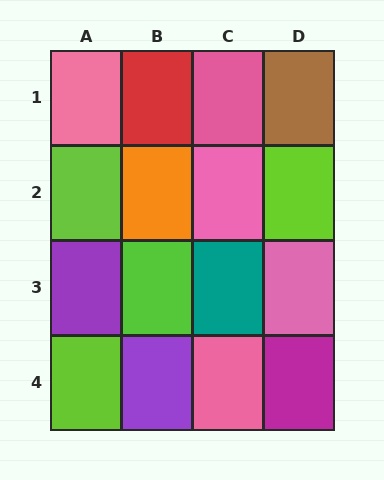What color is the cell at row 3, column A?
Purple.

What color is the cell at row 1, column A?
Pink.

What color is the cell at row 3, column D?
Pink.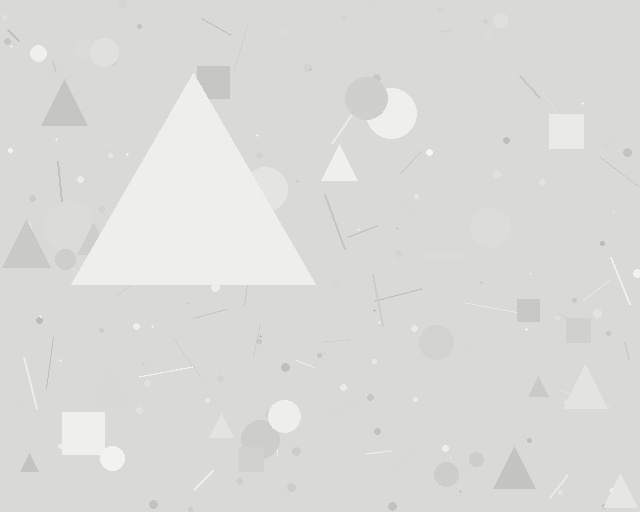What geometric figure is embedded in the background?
A triangle is embedded in the background.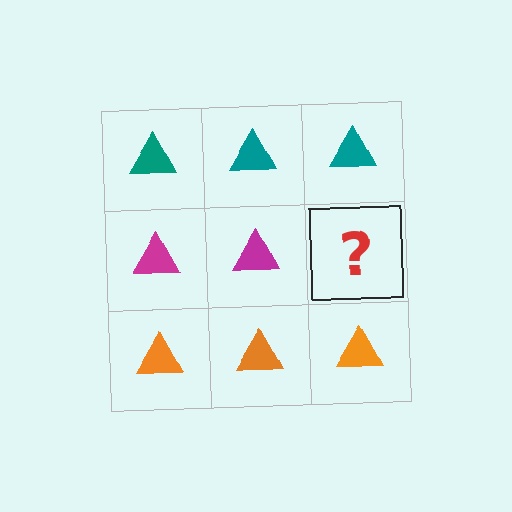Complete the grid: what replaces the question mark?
The question mark should be replaced with a magenta triangle.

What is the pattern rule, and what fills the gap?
The rule is that each row has a consistent color. The gap should be filled with a magenta triangle.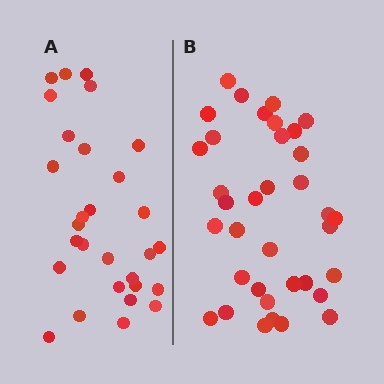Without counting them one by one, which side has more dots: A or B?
Region B (the right region) has more dots.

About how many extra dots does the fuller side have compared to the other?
Region B has roughly 8 or so more dots than region A.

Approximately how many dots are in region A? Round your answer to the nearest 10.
About 30 dots. (The exact count is 29, which rounds to 30.)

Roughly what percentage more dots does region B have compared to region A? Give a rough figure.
About 25% more.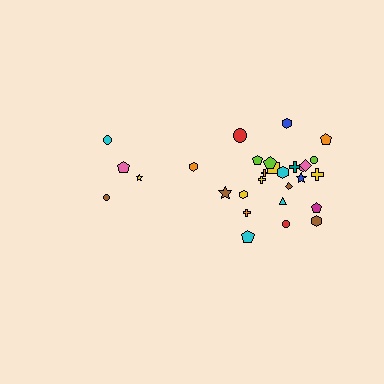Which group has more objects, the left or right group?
The right group.